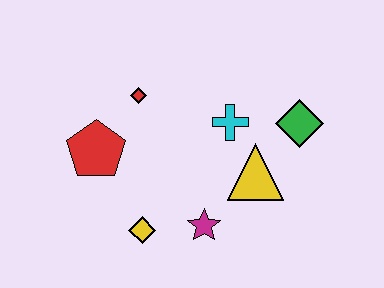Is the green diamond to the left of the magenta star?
No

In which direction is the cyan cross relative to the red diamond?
The cyan cross is to the right of the red diamond.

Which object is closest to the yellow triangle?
The cyan cross is closest to the yellow triangle.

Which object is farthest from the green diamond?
The red pentagon is farthest from the green diamond.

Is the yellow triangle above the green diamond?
No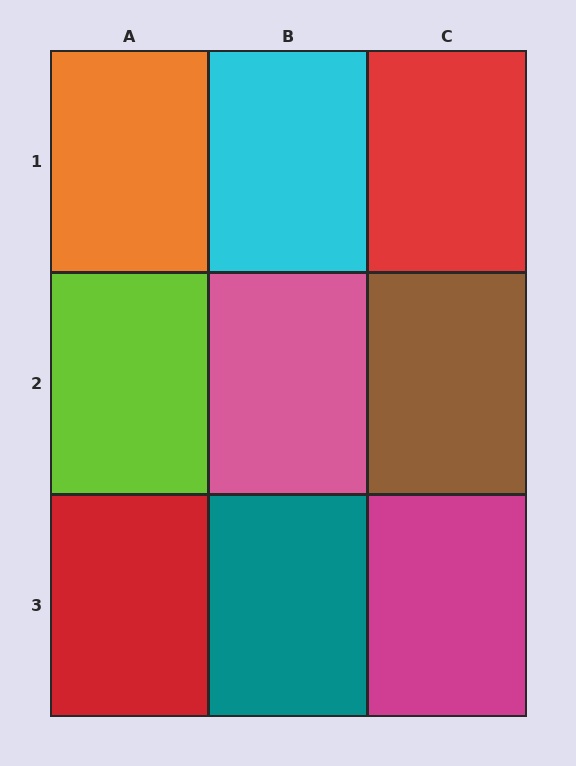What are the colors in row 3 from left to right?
Red, teal, magenta.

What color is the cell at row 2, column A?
Lime.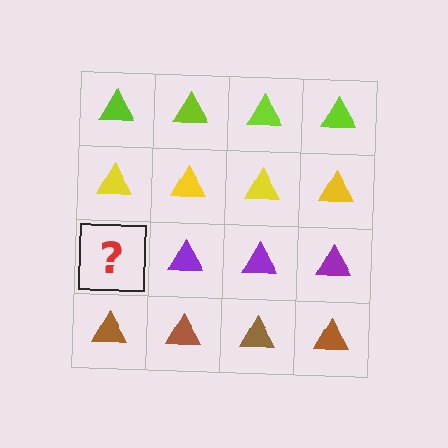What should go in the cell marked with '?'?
The missing cell should contain a purple triangle.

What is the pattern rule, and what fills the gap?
The rule is that each row has a consistent color. The gap should be filled with a purple triangle.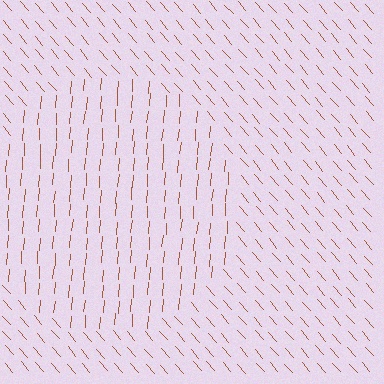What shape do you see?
I see a circle.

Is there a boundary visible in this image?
Yes, there is a texture boundary formed by a change in line orientation.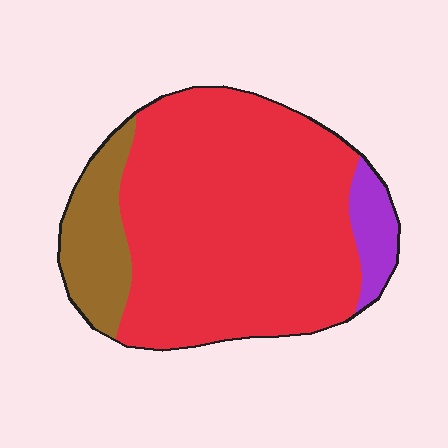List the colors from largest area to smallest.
From largest to smallest: red, brown, purple.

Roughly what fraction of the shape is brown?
Brown covers 15% of the shape.